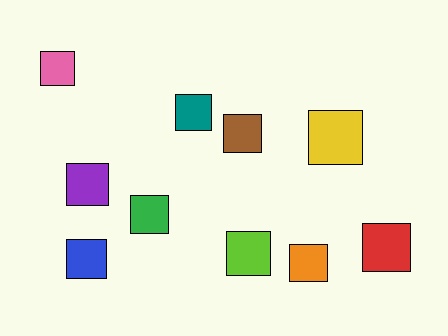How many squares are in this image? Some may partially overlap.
There are 10 squares.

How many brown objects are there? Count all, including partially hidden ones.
There is 1 brown object.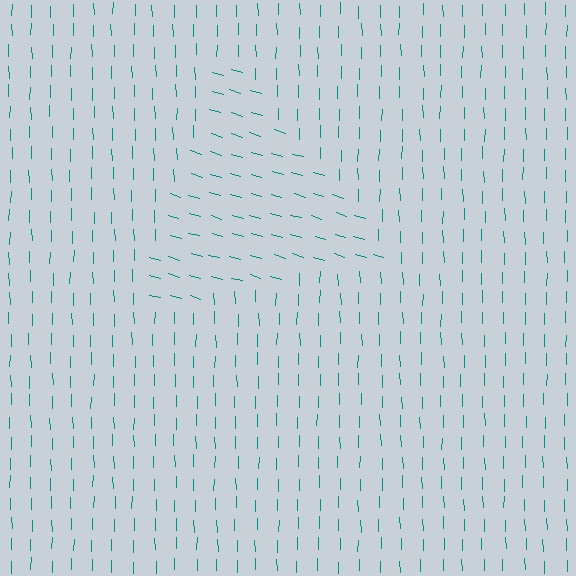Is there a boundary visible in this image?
Yes, there is a texture boundary formed by a change in line orientation.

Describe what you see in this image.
The image is filled with small teal line segments. A triangle region in the image has lines oriented differently from the surrounding lines, creating a visible texture boundary.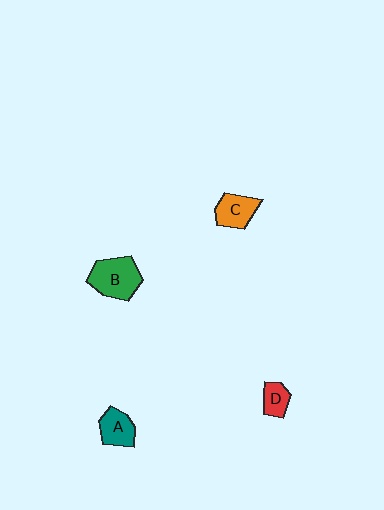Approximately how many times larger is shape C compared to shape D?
Approximately 1.5 times.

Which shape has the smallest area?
Shape D (red).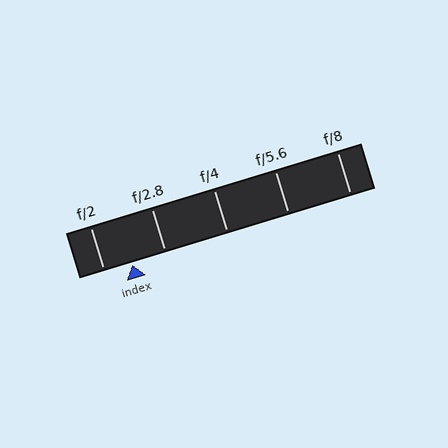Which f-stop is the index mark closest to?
The index mark is closest to f/2.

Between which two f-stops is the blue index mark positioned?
The index mark is between f/2 and f/2.8.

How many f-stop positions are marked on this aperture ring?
There are 5 f-stop positions marked.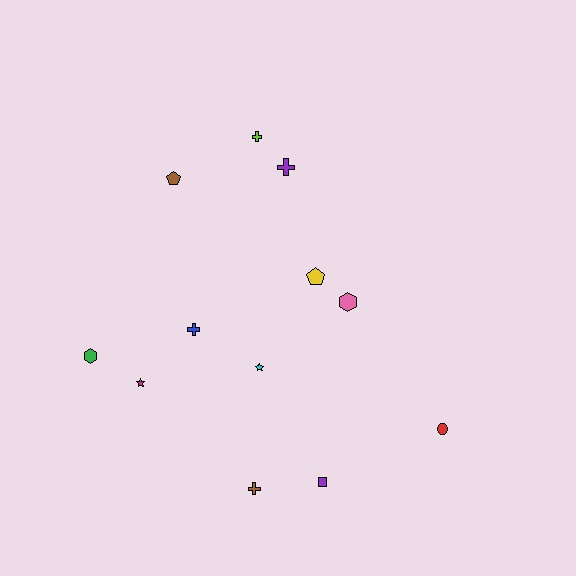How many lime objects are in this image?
There is 1 lime object.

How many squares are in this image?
There is 1 square.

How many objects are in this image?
There are 12 objects.